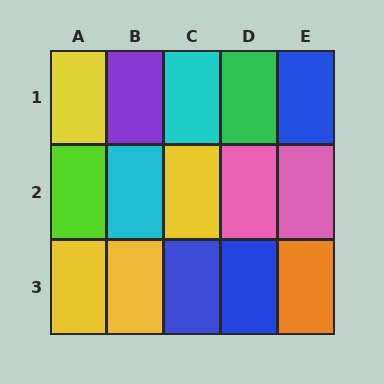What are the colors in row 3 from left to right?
Yellow, yellow, blue, blue, orange.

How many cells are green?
1 cell is green.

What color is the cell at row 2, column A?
Lime.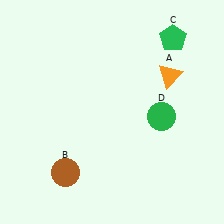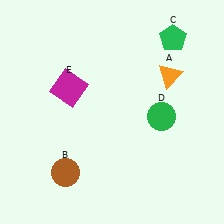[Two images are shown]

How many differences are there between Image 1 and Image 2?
There is 1 difference between the two images.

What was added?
A magenta square (E) was added in Image 2.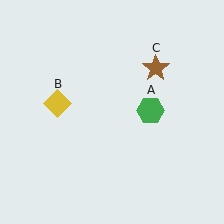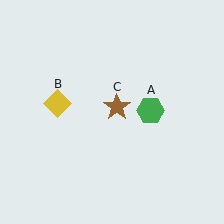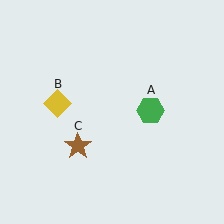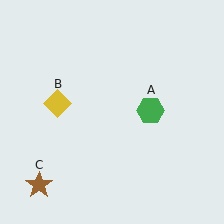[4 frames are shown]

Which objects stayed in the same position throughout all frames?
Green hexagon (object A) and yellow diamond (object B) remained stationary.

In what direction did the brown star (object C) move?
The brown star (object C) moved down and to the left.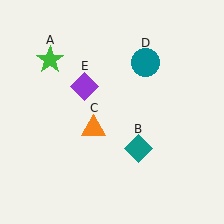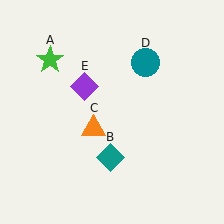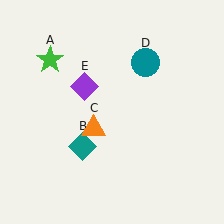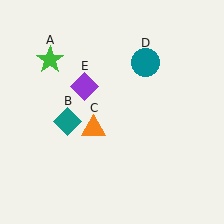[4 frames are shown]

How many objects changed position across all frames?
1 object changed position: teal diamond (object B).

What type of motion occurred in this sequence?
The teal diamond (object B) rotated clockwise around the center of the scene.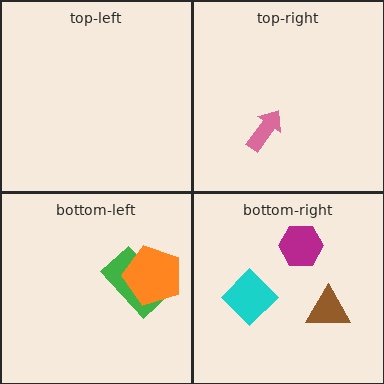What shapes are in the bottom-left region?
The green rectangle, the orange pentagon.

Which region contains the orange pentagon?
The bottom-left region.